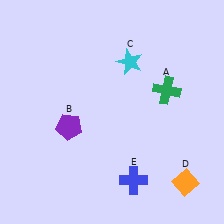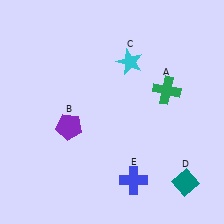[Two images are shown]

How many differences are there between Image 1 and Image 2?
There is 1 difference between the two images.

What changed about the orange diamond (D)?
In Image 1, D is orange. In Image 2, it changed to teal.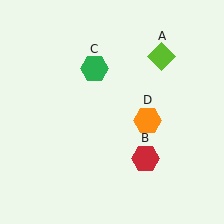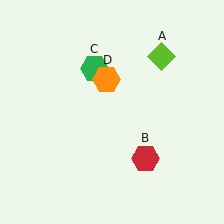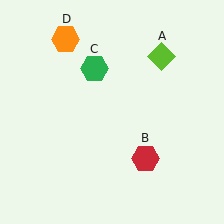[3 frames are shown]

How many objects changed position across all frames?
1 object changed position: orange hexagon (object D).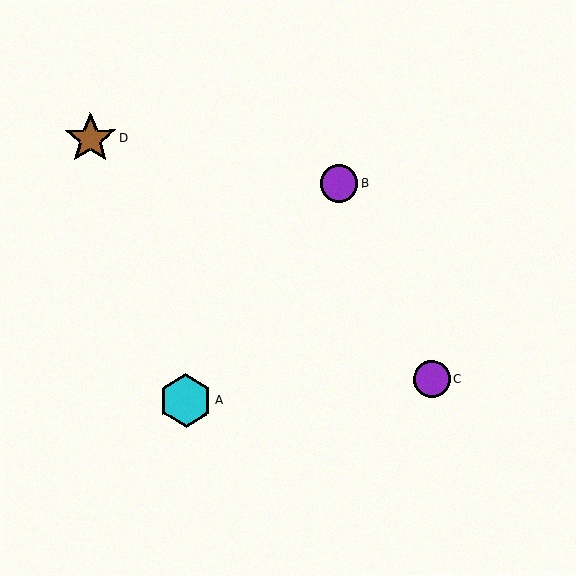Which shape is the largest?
The cyan hexagon (labeled A) is the largest.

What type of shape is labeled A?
Shape A is a cyan hexagon.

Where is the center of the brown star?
The center of the brown star is at (90, 138).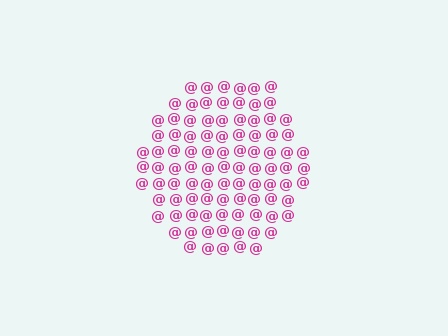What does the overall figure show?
The overall figure shows a hexagon.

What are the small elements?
The small elements are at signs.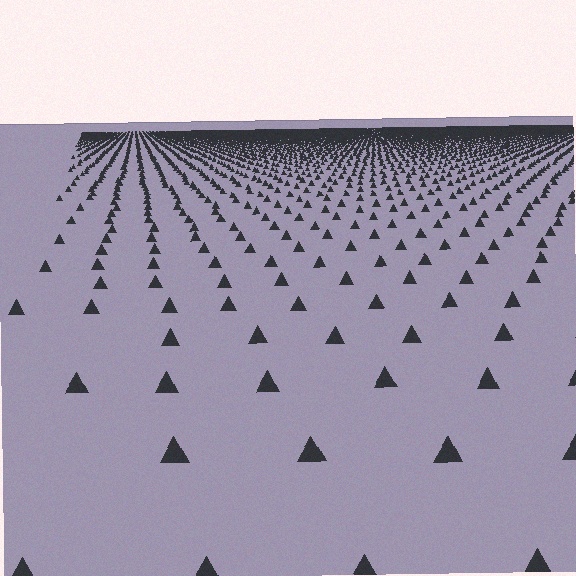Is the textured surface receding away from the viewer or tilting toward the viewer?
The surface is receding away from the viewer. Texture elements get smaller and denser toward the top.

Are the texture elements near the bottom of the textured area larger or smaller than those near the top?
Larger. Near the bottom, elements are closer to the viewer and appear at a bigger on-screen size.